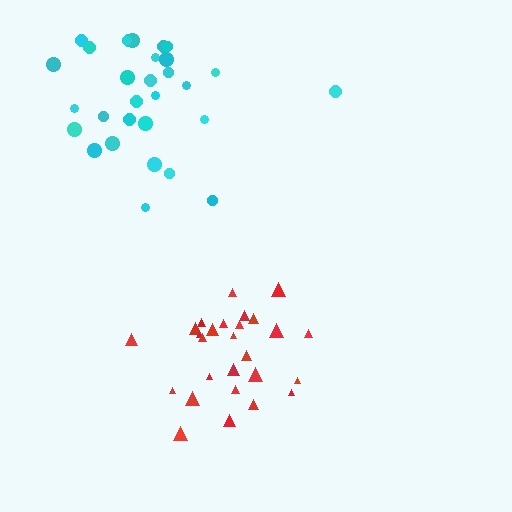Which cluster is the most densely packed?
Red.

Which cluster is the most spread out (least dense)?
Cyan.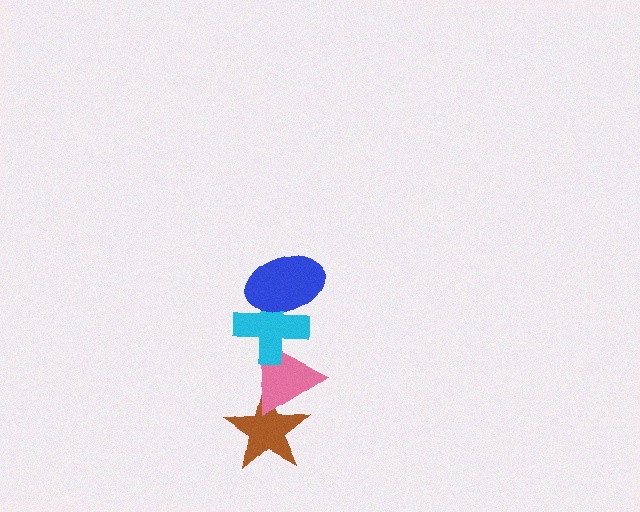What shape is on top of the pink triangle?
The cyan cross is on top of the pink triangle.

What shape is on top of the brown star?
The pink triangle is on top of the brown star.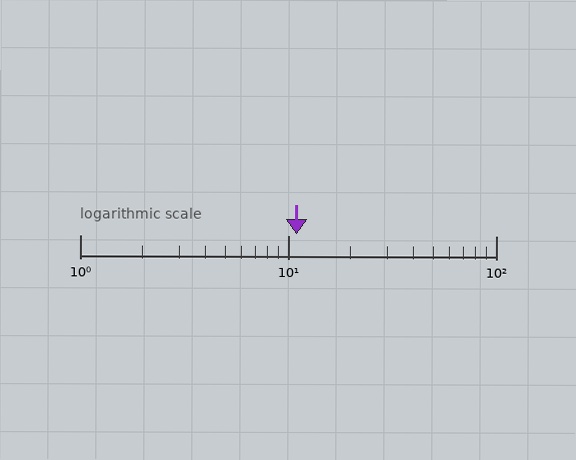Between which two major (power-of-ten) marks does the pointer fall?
The pointer is between 10 and 100.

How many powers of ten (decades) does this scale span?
The scale spans 2 decades, from 1 to 100.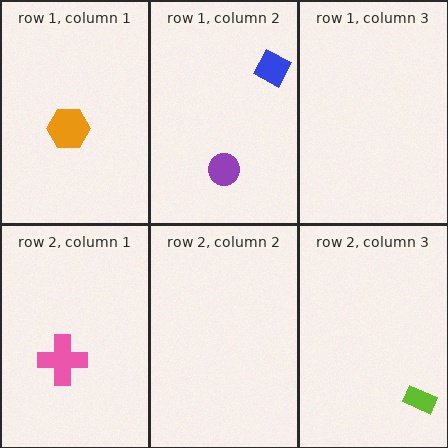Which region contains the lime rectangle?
The row 2, column 3 region.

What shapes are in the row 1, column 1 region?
The orange hexagon.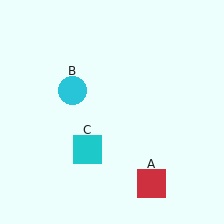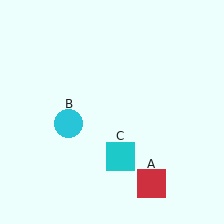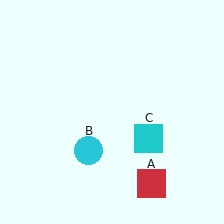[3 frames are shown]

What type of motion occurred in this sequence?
The cyan circle (object B), cyan square (object C) rotated counterclockwise around the center of the scene.